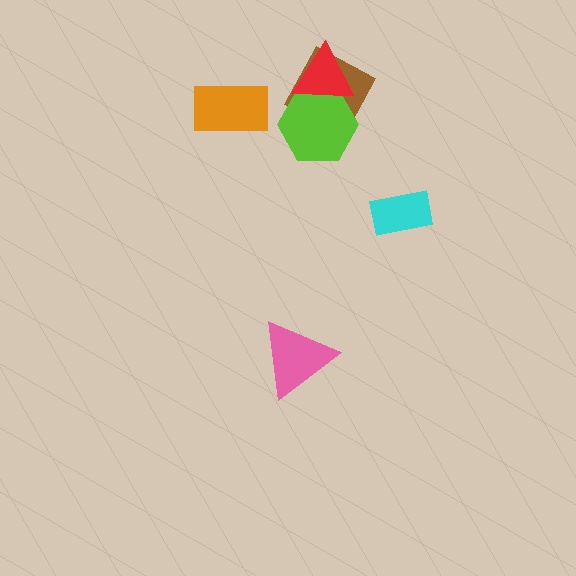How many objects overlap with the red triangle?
2 objects overlap with the red triangle.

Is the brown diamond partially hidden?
Yes, it is partially covered by another shape.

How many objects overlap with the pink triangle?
0 objects overlap with the pink triangle.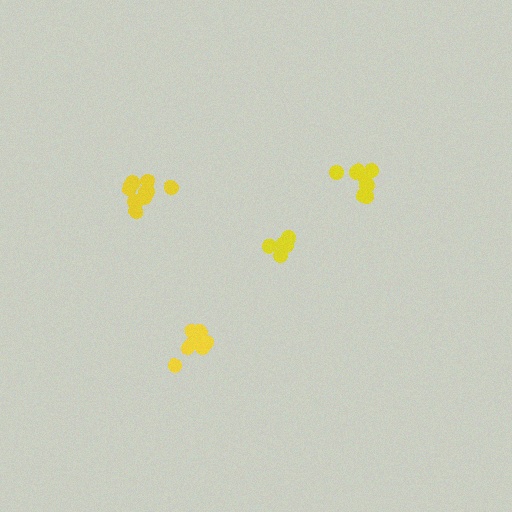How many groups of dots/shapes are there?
There are 4 groups.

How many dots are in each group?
Group 1: 9 dots, Group 2: 9 dots, Group 3: 10 dots, Group 4: 5 dots (33 total).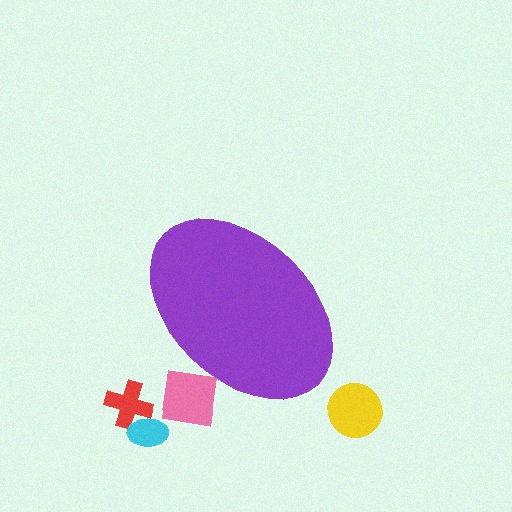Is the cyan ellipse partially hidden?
No, the cyan ellipse is fully visible.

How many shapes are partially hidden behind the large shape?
1 shape is partially hidden.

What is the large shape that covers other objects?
A purple ellipse.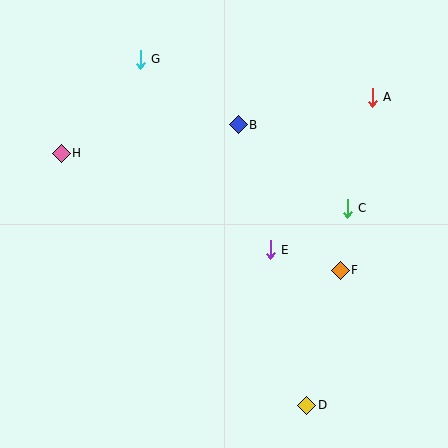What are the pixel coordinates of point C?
Point C is at (347, 208).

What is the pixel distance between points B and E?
The distance between B and E is 129 pixels.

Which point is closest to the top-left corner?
Point G is closest to the top-left corner.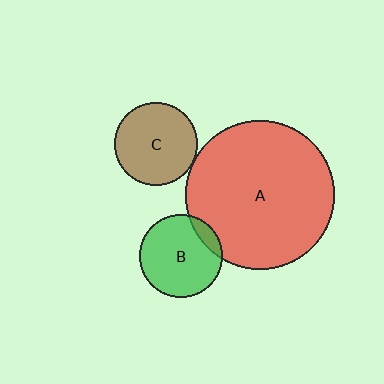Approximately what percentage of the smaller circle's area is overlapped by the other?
Approximately 10%.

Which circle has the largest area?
Circle A (red).